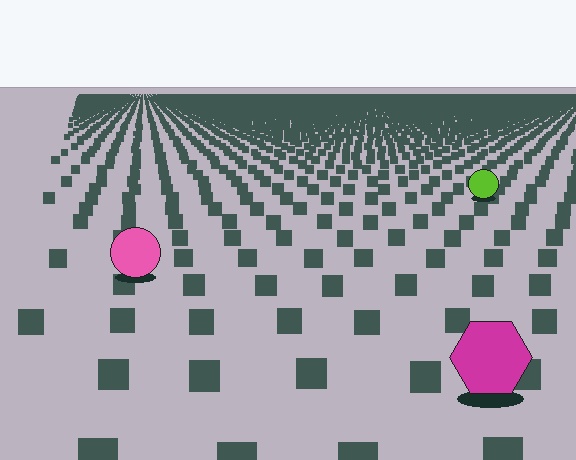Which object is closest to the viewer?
The magenta hexagon is closest. The texture marks near it are larger and more spread out.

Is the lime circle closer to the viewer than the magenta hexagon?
No. The magenta hexagon is closer — you can tell from the texture gradient: the ground texture is coarser near it.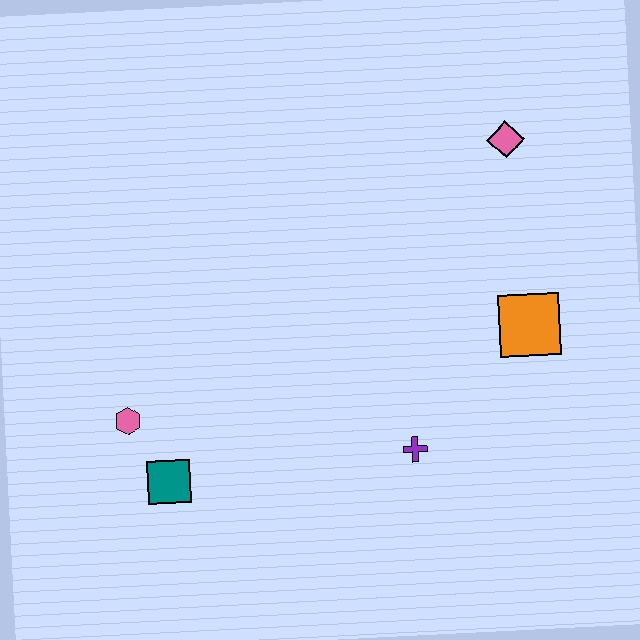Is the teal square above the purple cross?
No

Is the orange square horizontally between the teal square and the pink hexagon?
No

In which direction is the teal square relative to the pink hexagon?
The teal square is below the pink hexagon.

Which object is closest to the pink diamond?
The orange square is closest to the pink diamond.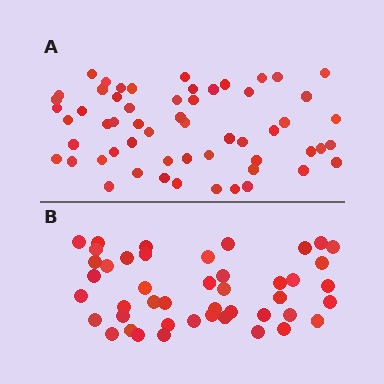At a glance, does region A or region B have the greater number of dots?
Region A (the top region) has more dots.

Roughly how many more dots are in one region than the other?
Region A has roughly 12 or so more dots than region B.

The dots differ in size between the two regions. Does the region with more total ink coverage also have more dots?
No. Region B has more total ink coverage because its dots are larger, but region A actually contains more individual dots. Total area can be misleading — the number of items is what matters here.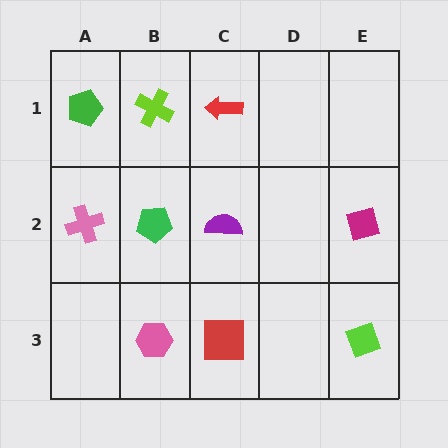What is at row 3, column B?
A pink hexagon.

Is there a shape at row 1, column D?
No, that cell is empty.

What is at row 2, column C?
A purple semicircle.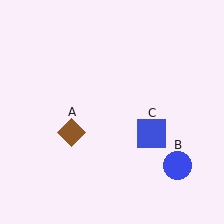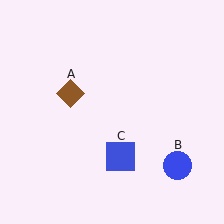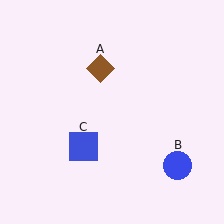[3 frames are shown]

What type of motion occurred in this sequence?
The brown diamond (object A), blue square (object C) rotated clockwise around the center of the scene.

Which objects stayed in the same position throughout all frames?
Blue circle (object B) remained stationary.